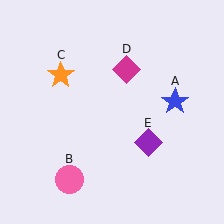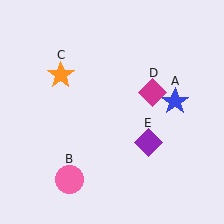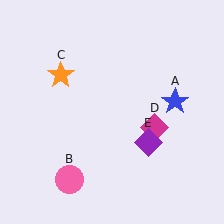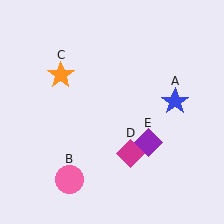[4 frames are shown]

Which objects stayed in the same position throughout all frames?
Blue star (object A) and pink circle (object B) and orange star (object C) and purple diamond (object E) remained stationary.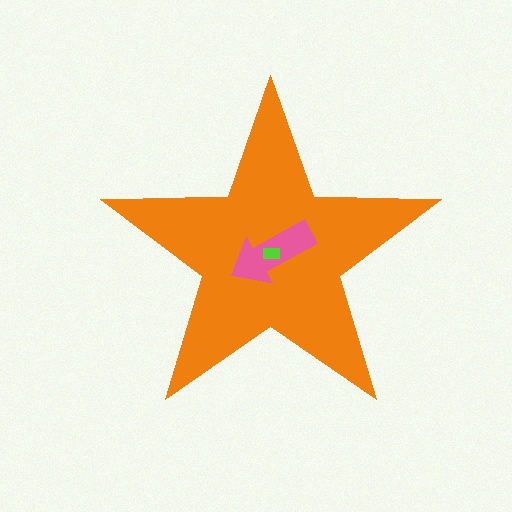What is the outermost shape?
The orange star.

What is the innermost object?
The lime rectangle.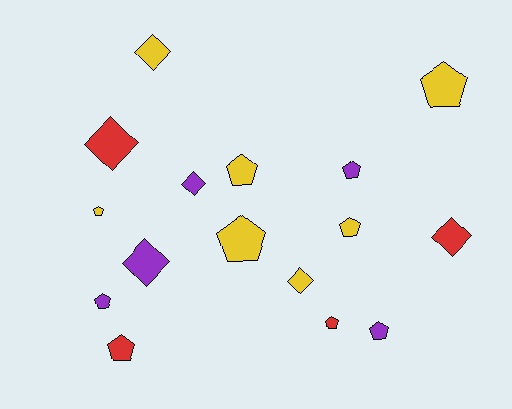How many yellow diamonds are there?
There are 2 yellow diamonds.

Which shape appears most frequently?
Pentagon, with 10 objects.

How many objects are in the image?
There are 16 objects.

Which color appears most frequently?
Yellow, with 7 objects.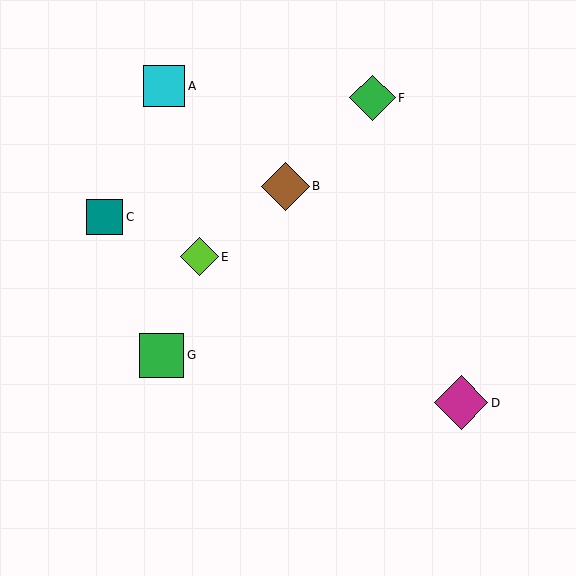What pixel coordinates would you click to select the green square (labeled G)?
Click at (162, 355) to select the green square G.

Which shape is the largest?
The magenta diamond (labeled D) is the largest.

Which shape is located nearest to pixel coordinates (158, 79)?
The cyan square (labeled A) at (164, 86) is nearest to that location.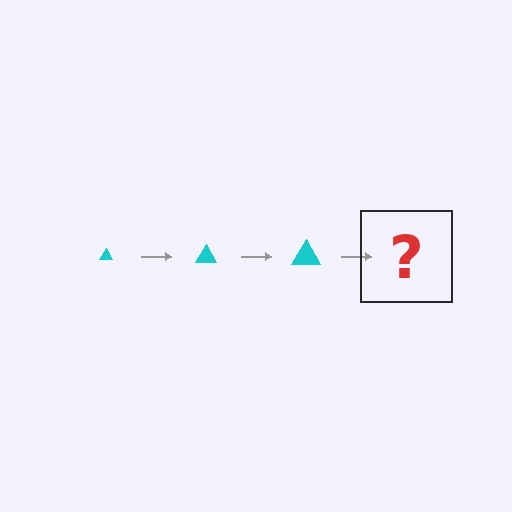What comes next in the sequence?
The next element should be a cyan triangle, larger than the previous one.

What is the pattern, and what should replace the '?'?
The pattern is that the triangle gets progressively larger each step. The '?' should be a cyan triangle, larger than the previous one.